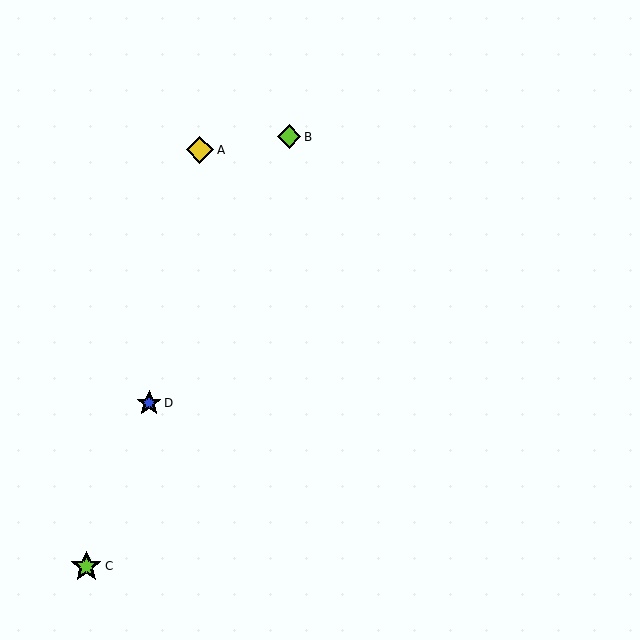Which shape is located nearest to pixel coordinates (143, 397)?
The blue star (labeled D) at (149, 403) is nearest to that location.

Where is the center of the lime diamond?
The center of the lime diamond is at (289, 137).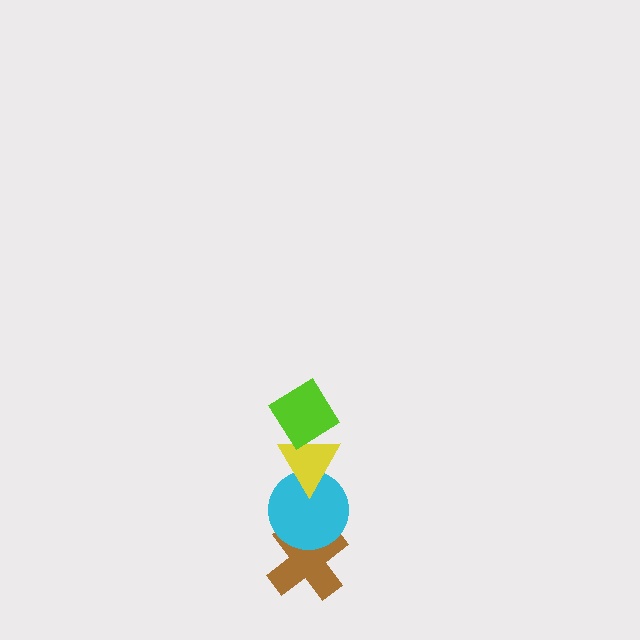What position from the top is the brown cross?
The brown cross is 4th from the top.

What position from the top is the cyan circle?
The cyan circle is 3rd from the top.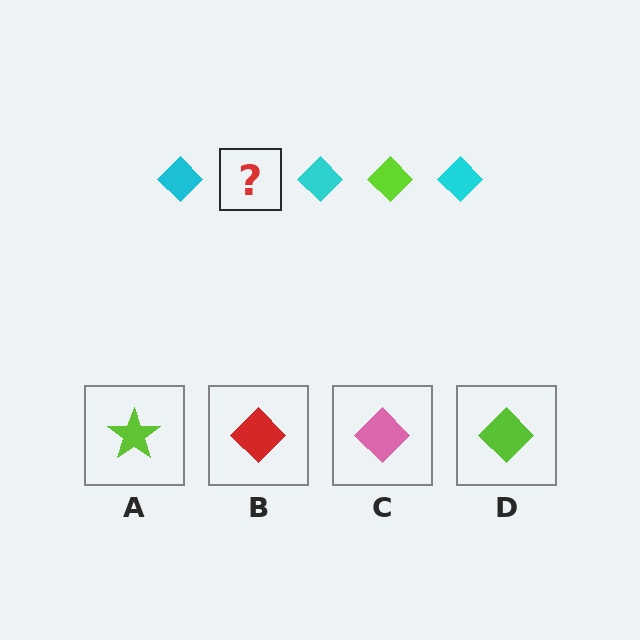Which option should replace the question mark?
Option D.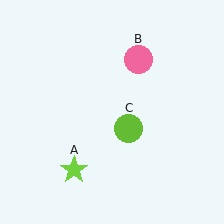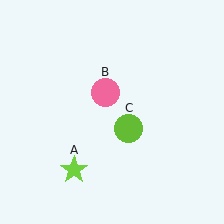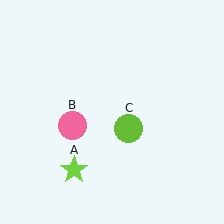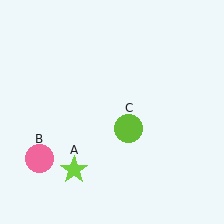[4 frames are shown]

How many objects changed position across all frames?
1 object changed position: pink circle (object B).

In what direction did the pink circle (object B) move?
The pink circle (object B) moved down and to the left.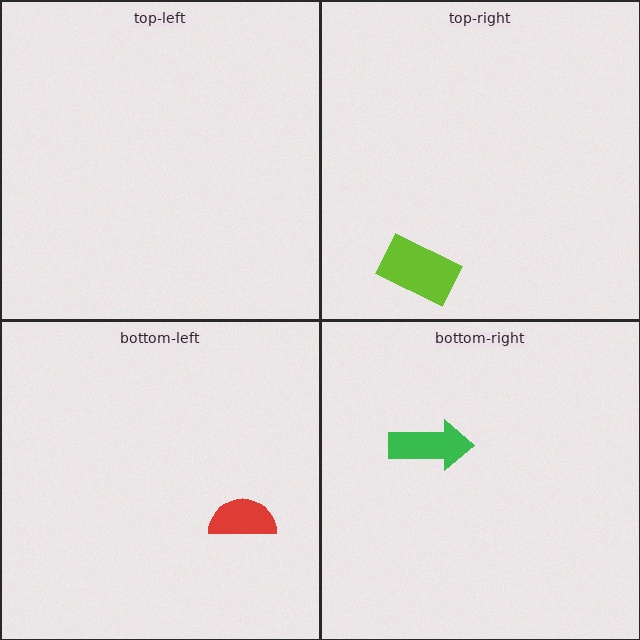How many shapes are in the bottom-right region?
1.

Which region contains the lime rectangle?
The top-right region.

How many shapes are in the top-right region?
1.